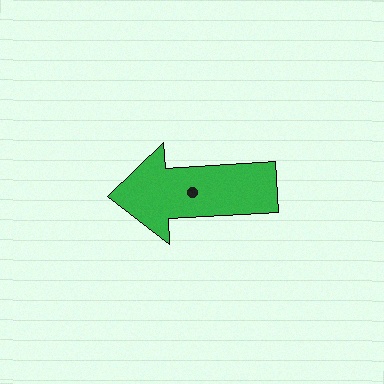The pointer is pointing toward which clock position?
Roughly 9 o'clock.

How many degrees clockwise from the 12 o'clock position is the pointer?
Approximately 267 degrees.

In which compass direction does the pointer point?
West.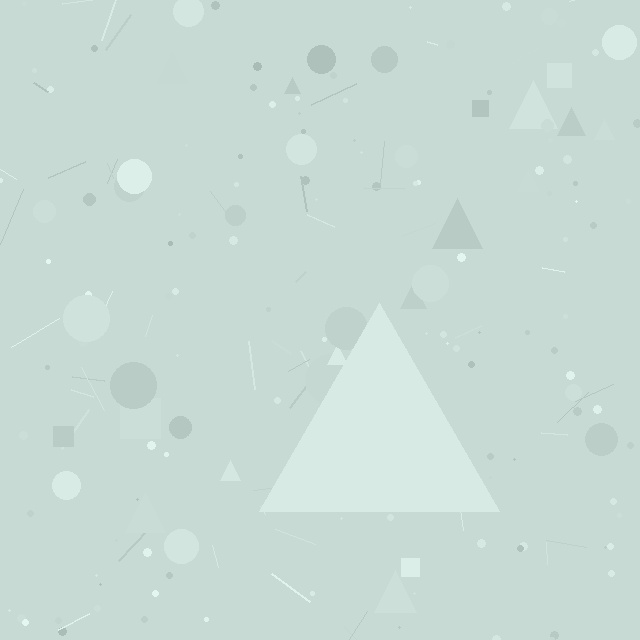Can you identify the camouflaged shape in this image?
The camouflaged shape is a triangle.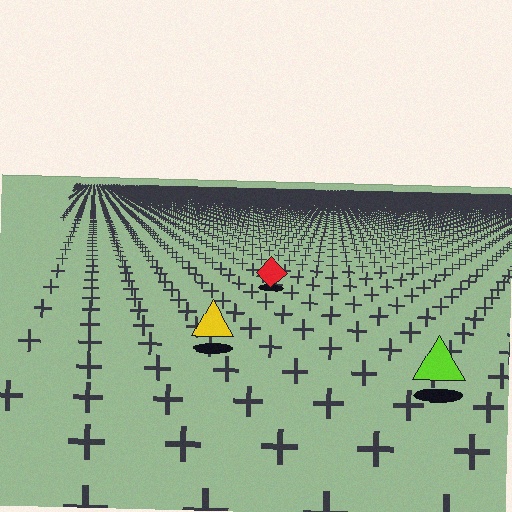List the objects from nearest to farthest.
From nearest to farthest: the lime triangle, the yellow triangle, the red diamond.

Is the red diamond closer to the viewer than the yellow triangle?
No. The yellow triangle is closer — you can tell from the texture gradient: the ground texture is coarser near it.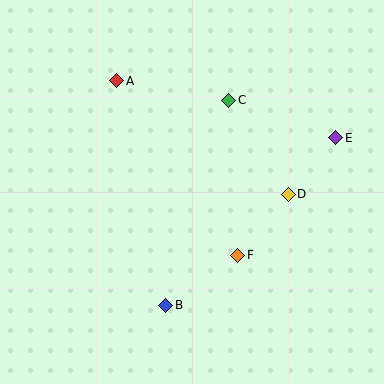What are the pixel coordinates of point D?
Point D is at (288, 194).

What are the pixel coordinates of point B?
Point B is at (166, 305).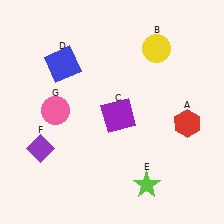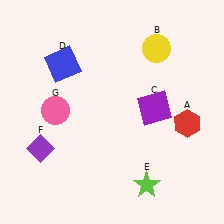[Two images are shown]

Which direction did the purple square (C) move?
The purple square (C) moved right.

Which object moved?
The purple square (C) moved right.